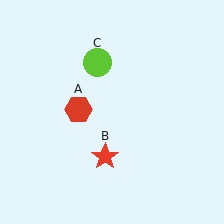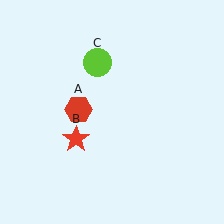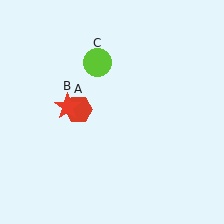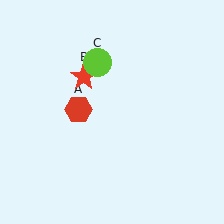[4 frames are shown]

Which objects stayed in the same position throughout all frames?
Red hexagon (object A) and lime circle (object C) remained stationary.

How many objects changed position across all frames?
1 object changed position: red star (object B).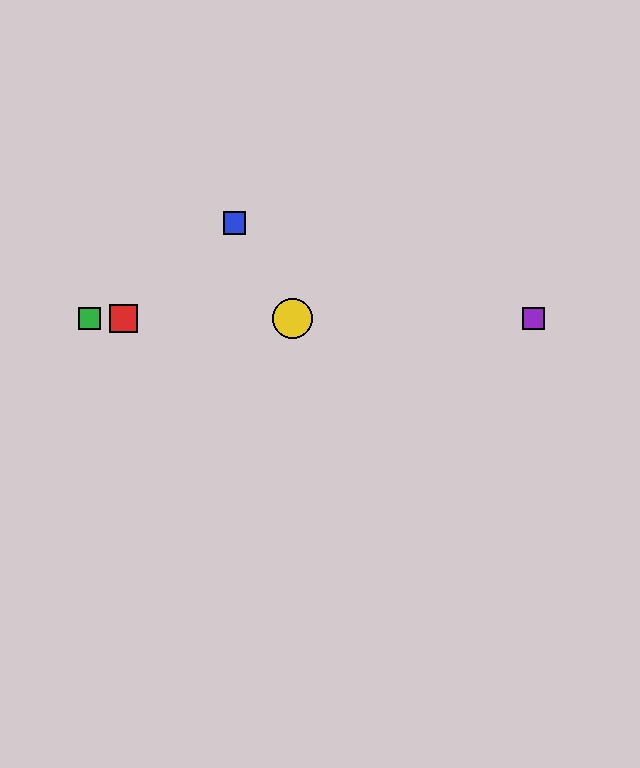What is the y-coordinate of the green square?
The green square is at y≈319.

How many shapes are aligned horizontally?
4 shapes (the red square, the green square, the yellow circle, the purple square) are aligned horizontally.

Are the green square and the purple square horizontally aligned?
Yes, both are at y≈319.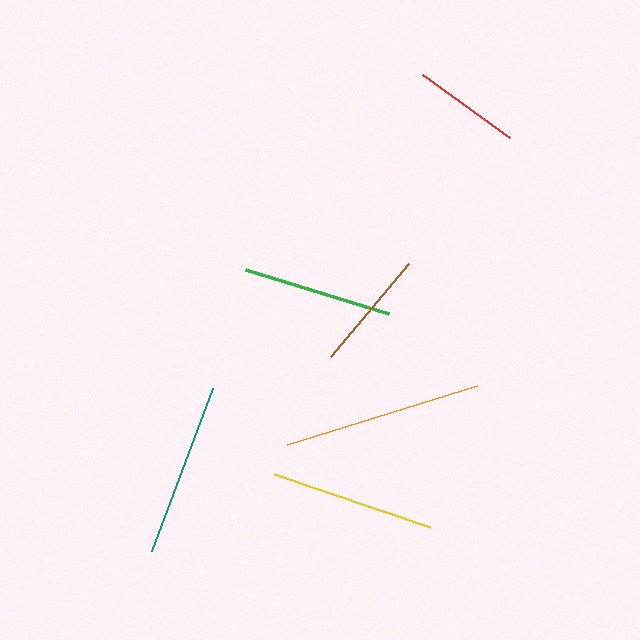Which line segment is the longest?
The orange line is the longest at approximately 199 pixels.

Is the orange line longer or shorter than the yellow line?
The orange line is longer than the yellow line.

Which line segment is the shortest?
The red line is the shortest at approximately 107 pixels.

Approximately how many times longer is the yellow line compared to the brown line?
The yellow line is approximately 1.4 times the length of the brown line.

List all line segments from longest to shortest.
From longest to shortest: orange, teal, yellow, green, brown, red.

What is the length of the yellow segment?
The yellow segment is approximately 166 pixels long.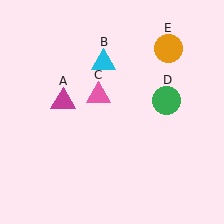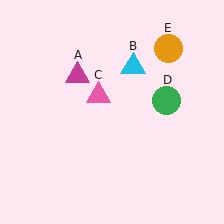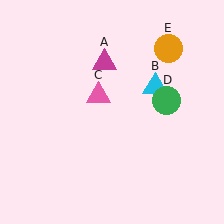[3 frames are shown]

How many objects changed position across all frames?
2 objects changed position: magenta triangle (object A), cyan triangle (object B).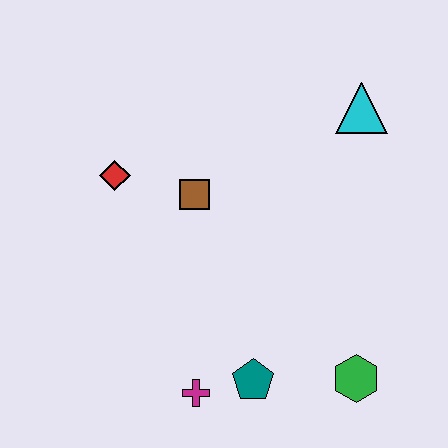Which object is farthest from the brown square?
The green hexagon is farthest from the brown square.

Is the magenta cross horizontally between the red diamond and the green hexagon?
Yes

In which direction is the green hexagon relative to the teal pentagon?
The green hexagon is to the right of the teal pentagon.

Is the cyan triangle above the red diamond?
Yes